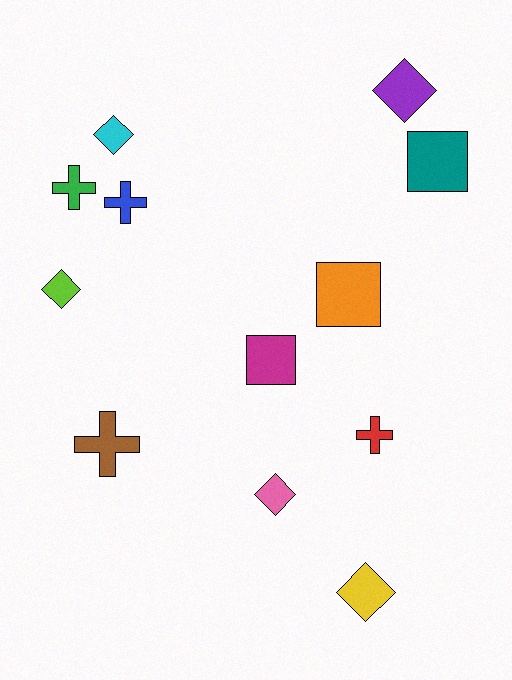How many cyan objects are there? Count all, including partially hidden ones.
There is 1 cyan object.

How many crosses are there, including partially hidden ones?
There are 4 crosses.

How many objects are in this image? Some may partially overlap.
There are 12 objects.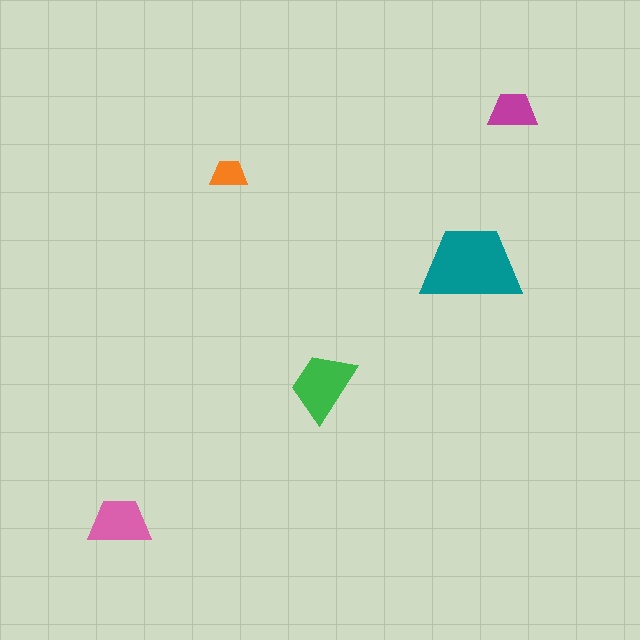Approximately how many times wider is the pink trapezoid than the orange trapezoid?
About 1.5 times wider.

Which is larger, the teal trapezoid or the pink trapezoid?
The teal one.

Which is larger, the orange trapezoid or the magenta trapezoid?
The magenta one.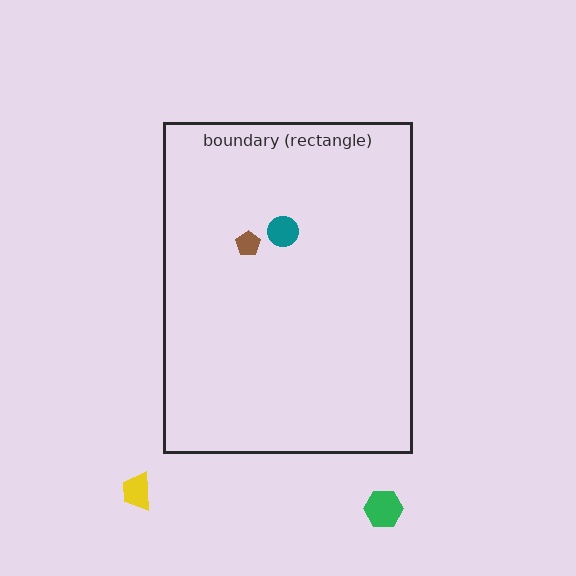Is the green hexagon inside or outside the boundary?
Outside.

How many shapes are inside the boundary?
2 inside, 2 outside.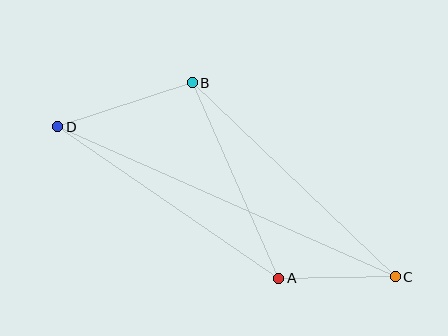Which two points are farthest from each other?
Points C and D are farthest from each other.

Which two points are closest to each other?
Points A and C are closest to each other.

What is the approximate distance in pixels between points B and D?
The distance between B and D is approximately 142 pixels.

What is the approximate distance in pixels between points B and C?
The distance between B and C is approximately 281 pixels.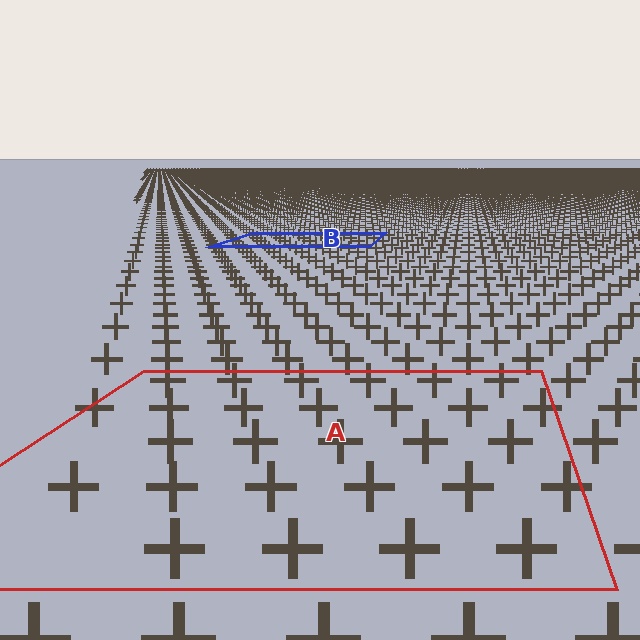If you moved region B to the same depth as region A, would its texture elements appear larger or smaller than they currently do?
They would appear larger. At a closer depth, the same texture elements are projected at a bigger on-screen size.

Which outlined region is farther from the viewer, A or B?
Region B is farther from the viewer — the texture elements inside it appear smaller and more densely packed.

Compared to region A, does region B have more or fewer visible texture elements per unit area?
Region B has more texture elements per unit area — they are packed more densely because it is farther away.